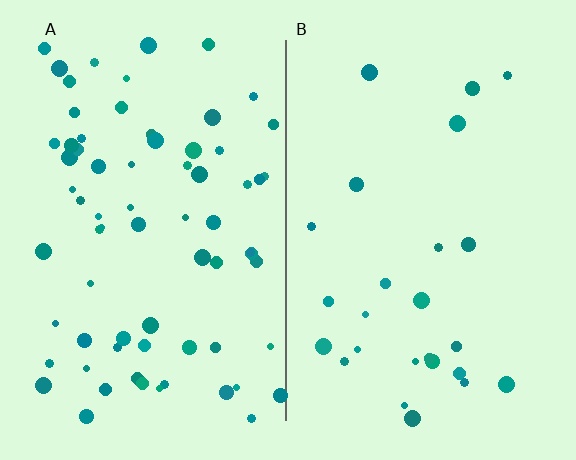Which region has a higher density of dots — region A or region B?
A (the left).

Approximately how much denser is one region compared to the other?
Approximately 2.8× — region A over region B.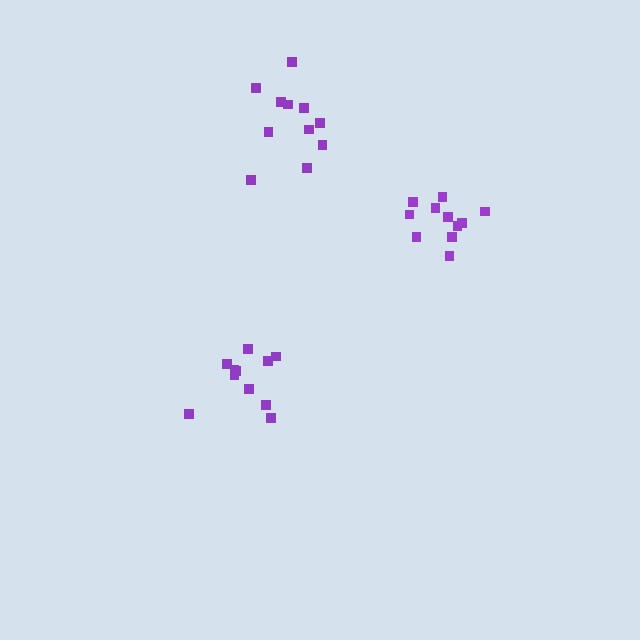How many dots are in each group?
Group 1: 11 dots, Group 2: 11 dots, Group 3: 11 dots (33 total).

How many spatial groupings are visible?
There are 3 spatial groupings.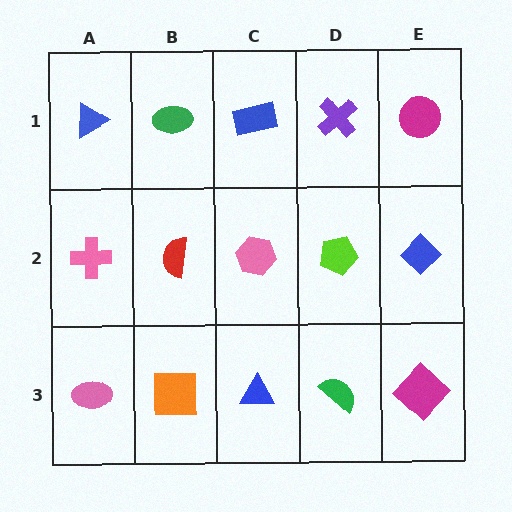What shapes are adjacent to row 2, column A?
A blue triangle (row 1, column A), a pink ellipse (row 3, column A), a red semicircle (row 2, column B).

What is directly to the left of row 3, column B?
A pink ellipse.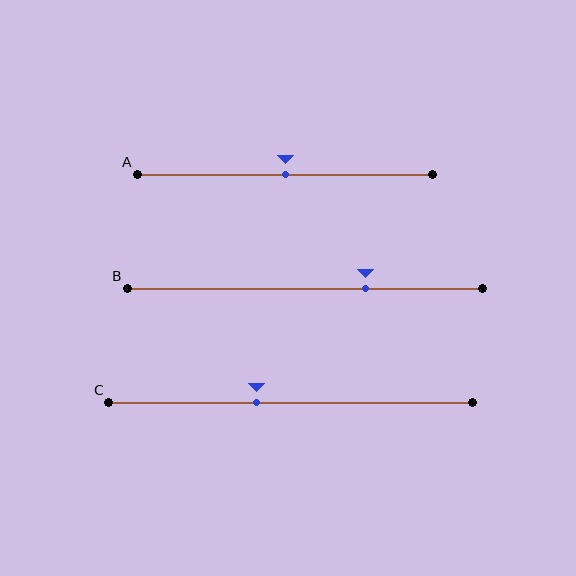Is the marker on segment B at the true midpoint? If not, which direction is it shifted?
No, the marker on segment B is shifted to the right by about 17% of the segment length.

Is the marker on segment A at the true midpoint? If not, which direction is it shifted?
Yes, the marker on segment A is at the true midpoint.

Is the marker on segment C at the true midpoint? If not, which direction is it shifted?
No, the marker on segment C is shifted to the left by about 9% of the segment length.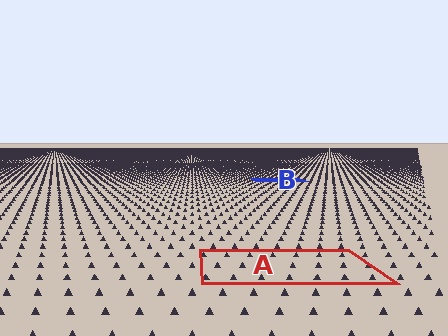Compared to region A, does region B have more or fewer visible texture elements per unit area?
Region B has more texture elements per unit area — they are packed more densely because it is farther away.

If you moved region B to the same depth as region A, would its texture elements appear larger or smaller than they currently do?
They would appear larger. At a closer depth, the same texture elements are projected at a bigger on-screen size.